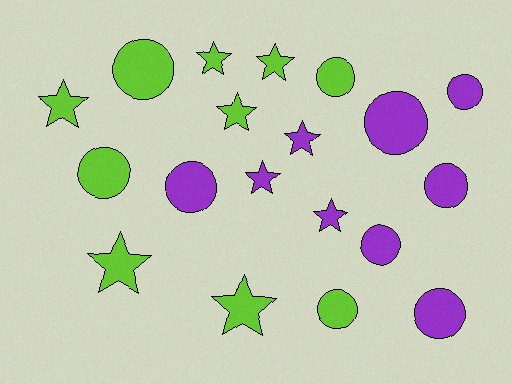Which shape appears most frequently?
Circle, with 10 objects.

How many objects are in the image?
There are 19 objects.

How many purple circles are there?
There are 6 purple circles.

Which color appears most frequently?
Lime, with 10 objects.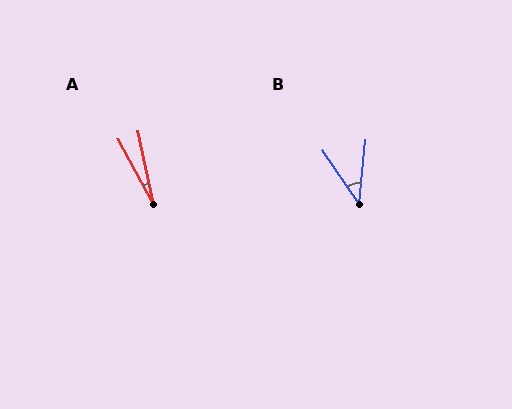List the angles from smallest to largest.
A (17°), B (40°).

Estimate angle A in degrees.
Approximately 17 degrees.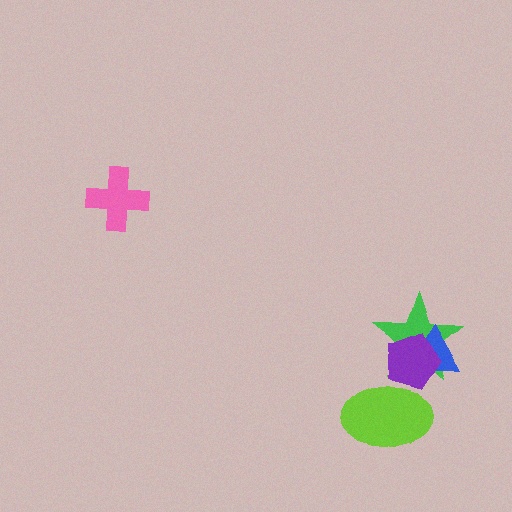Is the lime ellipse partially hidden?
No, no other shape covers it.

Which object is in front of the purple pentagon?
The lime ellipse is in front of the purple pentagon.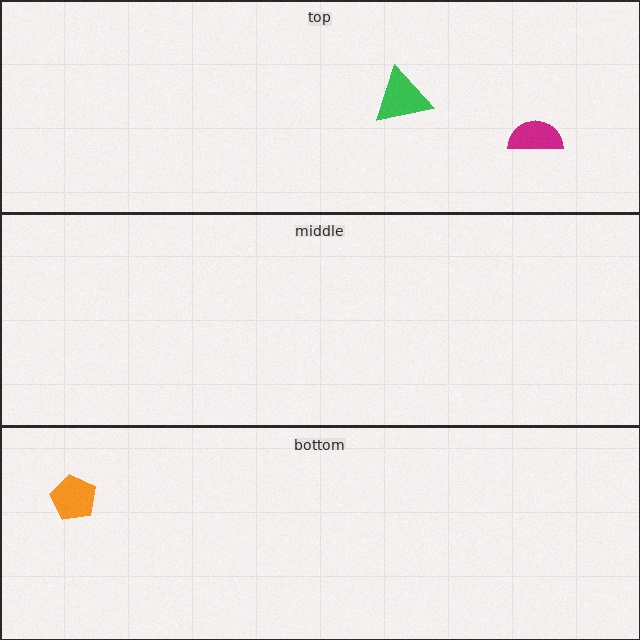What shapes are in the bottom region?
The orange pentagon.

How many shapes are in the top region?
2.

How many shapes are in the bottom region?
1.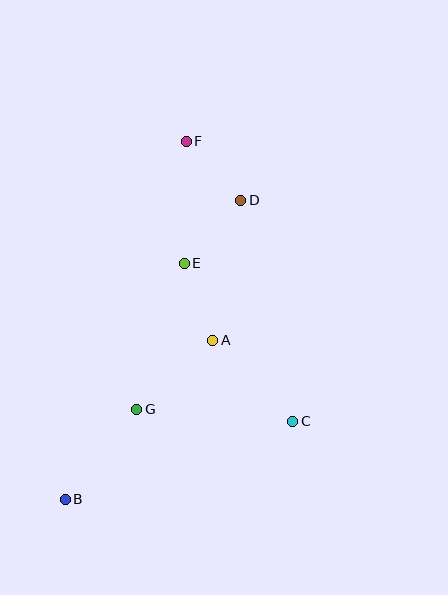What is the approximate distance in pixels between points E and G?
The distance between E and G is approximately 153 pixels.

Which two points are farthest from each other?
Points B and F are farthest from each other.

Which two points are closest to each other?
Points D and F are closest to each other.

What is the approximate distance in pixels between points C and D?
The distance between C and D is approximately 227 pixels.